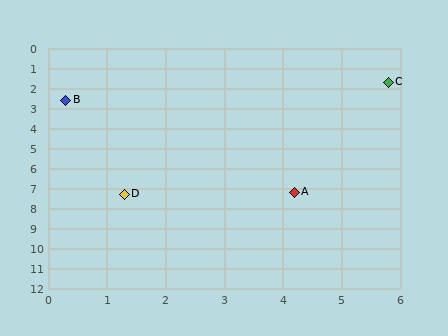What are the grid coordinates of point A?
Point A is at approximately (4.2, 7.2).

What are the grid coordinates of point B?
Point B is at approximately (0.3, 2.6).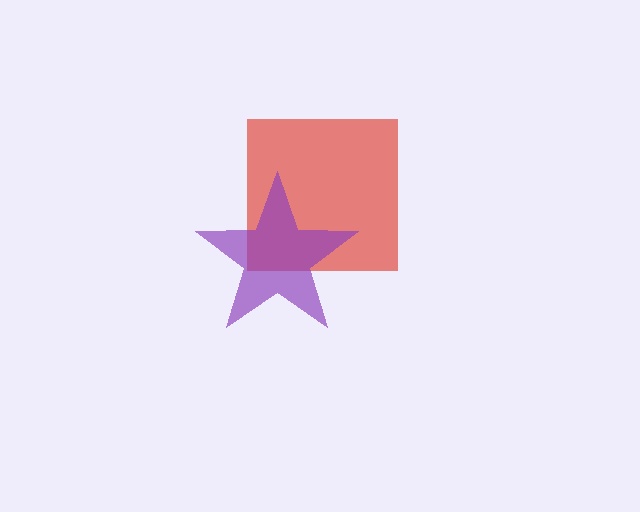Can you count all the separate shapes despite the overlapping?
Yes, there are 2 separate shapes.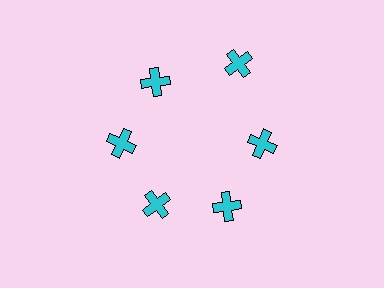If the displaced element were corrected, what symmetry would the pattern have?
It would have 6-fold rotational symmetry — the pattern would map onto itself every 60 degrees.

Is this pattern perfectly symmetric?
No. The 6 cyan crosses are arranged in a ring, but one element near the 1 o'clock position is pushed outward from the center, breaking the 6-fold rotational symmetry.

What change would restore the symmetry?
The symmetry would be restored by moving it inward, back onto the ring so that all 6 crosses sit at equal angles and equal distance from the center.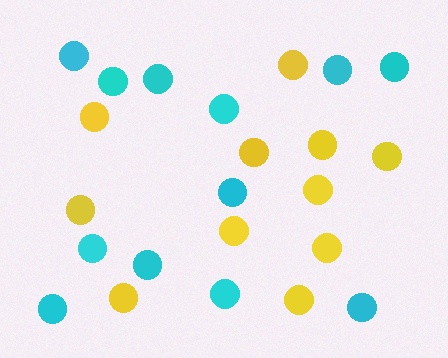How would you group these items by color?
There are 2 groups: one group of yellow circles (11) and one group of cyan circles (12).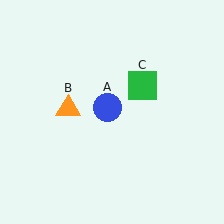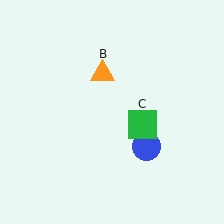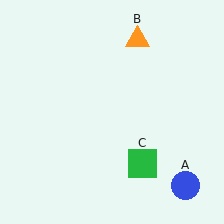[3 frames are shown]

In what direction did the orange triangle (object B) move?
The orange triangle (object B) moved up and to the right.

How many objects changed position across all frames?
3 objects changed position: blue circle (object A), orange triangle (object B), green square (object C).